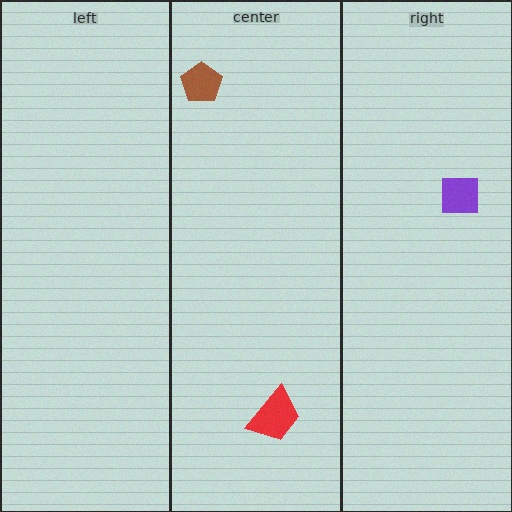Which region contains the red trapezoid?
The center region.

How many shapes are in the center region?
2.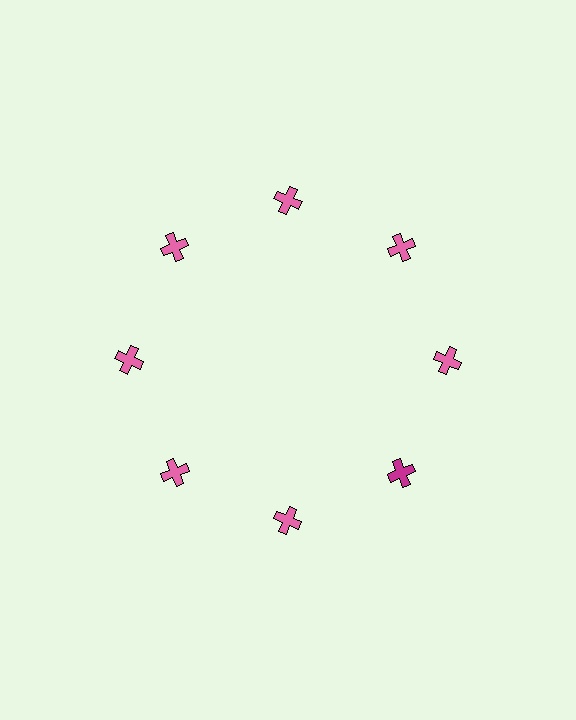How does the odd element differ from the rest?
It has a different color: magenta instead of pink.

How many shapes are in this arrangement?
There are 8 shapes arranged in a ring pattern.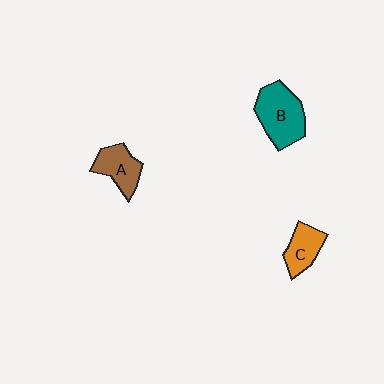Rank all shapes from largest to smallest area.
From largest to smallest: B (teal), A (brown), C (orange).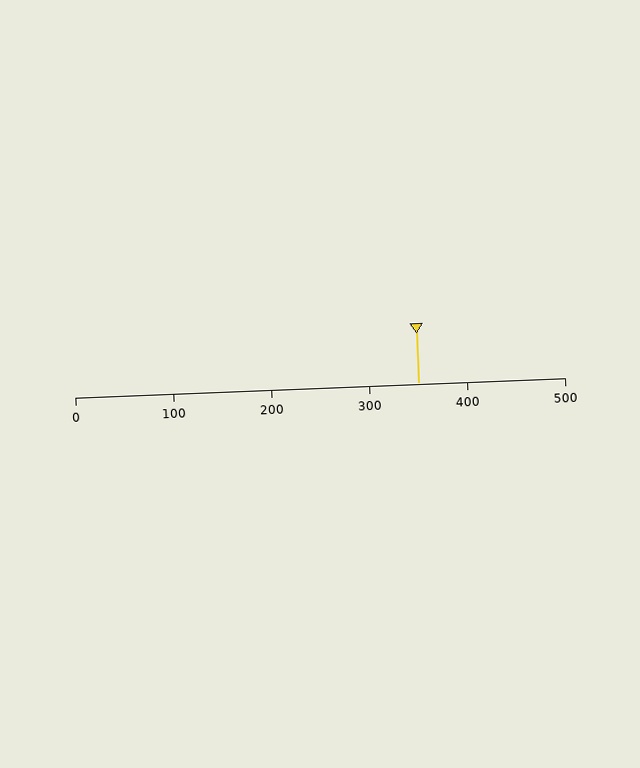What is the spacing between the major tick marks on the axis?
The major ticks are spaced 100 apart.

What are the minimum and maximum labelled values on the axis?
The axis runs from 0 to 500.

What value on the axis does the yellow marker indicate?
The marker indicates approximately 350.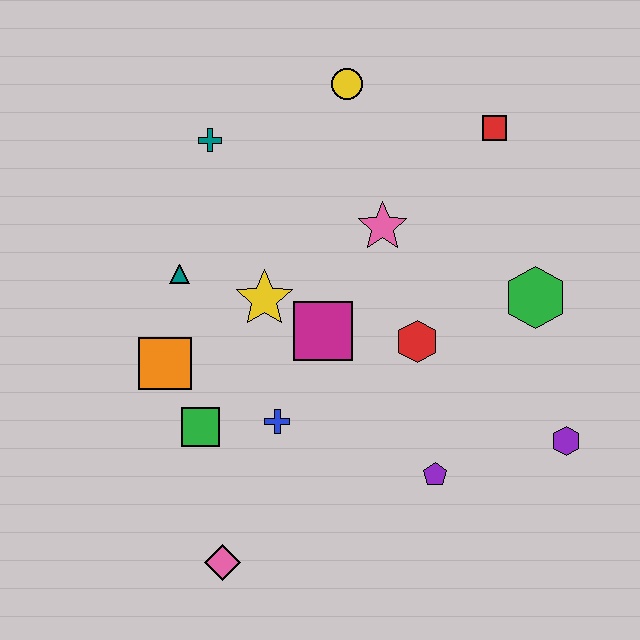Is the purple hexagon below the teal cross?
Yes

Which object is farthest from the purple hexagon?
The teal cross is farthest from the purple hexagon.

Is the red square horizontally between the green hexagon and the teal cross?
Yes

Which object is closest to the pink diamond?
The green square is closest to the pink diamond.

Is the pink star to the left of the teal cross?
No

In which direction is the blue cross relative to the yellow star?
The blue cross is below the yellow star.